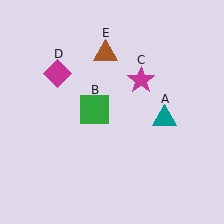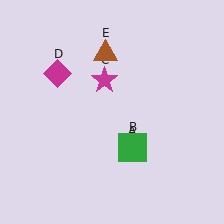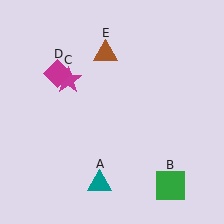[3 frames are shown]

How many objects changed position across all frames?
3 objects changed position: teal triangle (object A), green square (object B), magenta star (object C).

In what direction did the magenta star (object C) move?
The magenta star (object C) moved left.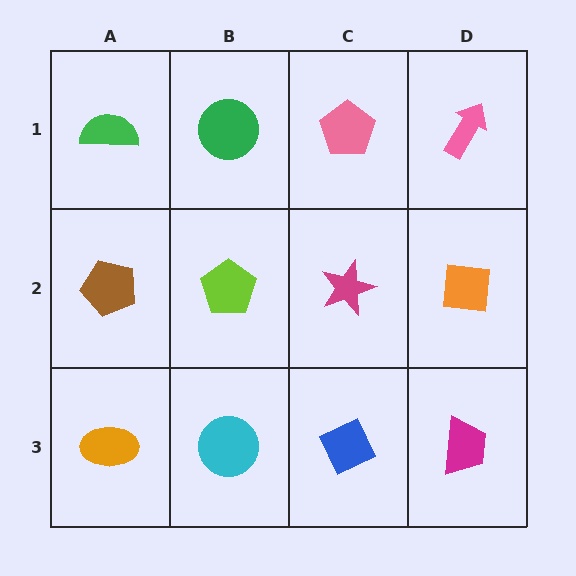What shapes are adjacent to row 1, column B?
A lime pentagon (row 2, column B), a green semicircle (row 1, column A), a pink pentagon (row 1, column C).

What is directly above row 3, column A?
A brown pentagon.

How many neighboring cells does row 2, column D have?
3.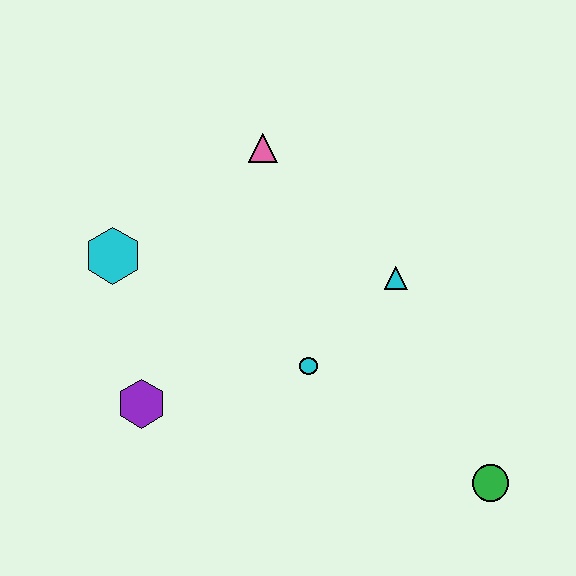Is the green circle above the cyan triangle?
No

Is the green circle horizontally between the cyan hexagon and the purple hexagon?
No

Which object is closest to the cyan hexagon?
The purple hexagon is closest to the cyan hexagon.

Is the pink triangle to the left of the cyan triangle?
Yes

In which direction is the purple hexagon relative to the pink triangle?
The purple hexagon is below the pink triangle.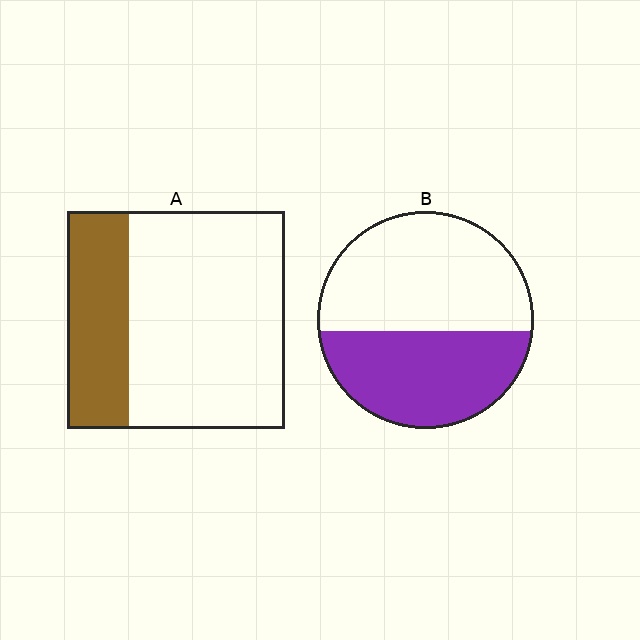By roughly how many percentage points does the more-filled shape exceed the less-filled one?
By roughly 15 percentage points (B over A).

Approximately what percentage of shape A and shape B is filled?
A is approximately 30% and B is approximately 45%.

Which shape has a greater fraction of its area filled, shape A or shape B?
Shape B.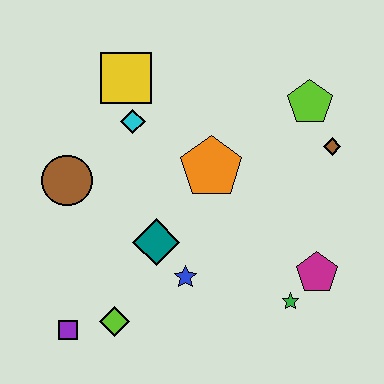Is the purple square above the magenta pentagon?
No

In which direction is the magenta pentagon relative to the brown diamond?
The magenta pentagon is below the brown diamond.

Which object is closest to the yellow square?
The cyan diamond is closest to the yellow square.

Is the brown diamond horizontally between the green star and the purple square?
No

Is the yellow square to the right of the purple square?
Yes